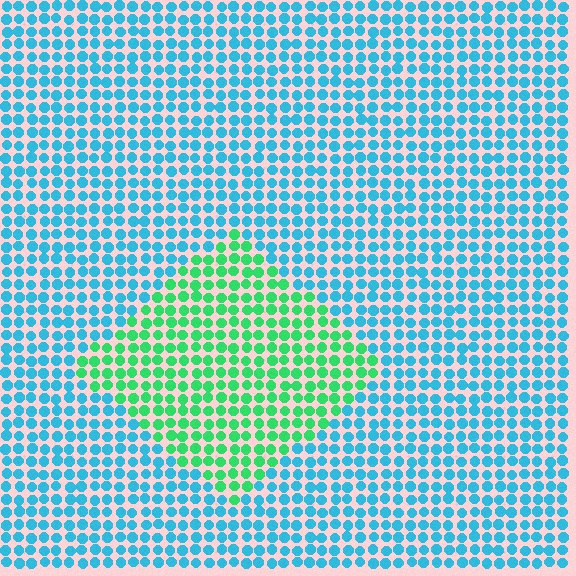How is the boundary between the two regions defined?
The boundary is defined purely by a slight shift in hue (about 52 degrees). Spacing, size, and orientation are identical on both sides.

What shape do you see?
I see a diamond.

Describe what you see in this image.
The image is filled with small cyan elements in a uniform arrangement. A diamond-shaped region is visible where the elements are tinted to a slightly different hue, forming a subtle color boundary.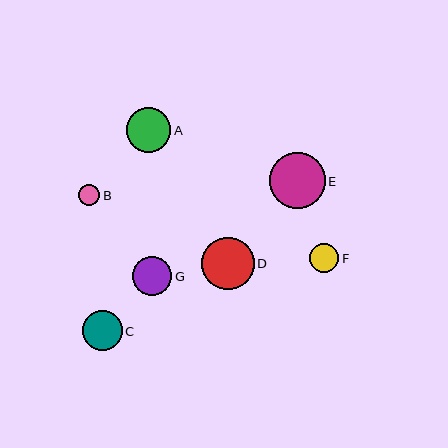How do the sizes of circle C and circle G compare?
Circle C and circle G are approximately the same size.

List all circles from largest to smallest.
From largest to smallest: E, D, A, C, G, F, B.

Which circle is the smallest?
Circle B is the smallest with a size of approximately 21 pixels.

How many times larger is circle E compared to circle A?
Circle E is approximately 1.2 times the size of circle A.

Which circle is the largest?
Circle E is the largest with a size of approximately 56 pixels.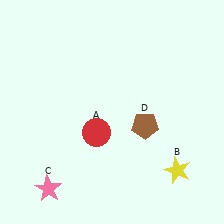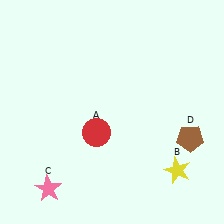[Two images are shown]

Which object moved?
The brown pentagon (D) moved right.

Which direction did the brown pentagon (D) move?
The brown pentagon (D) moved right.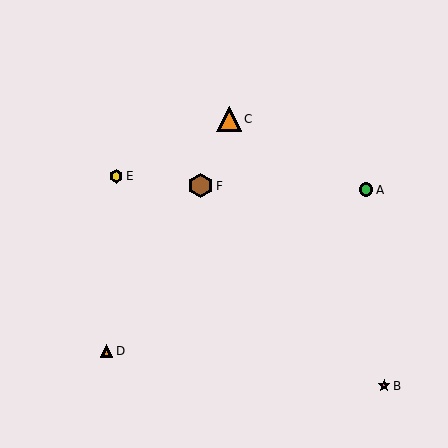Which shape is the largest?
The orange triangle (labeled C) is the largest.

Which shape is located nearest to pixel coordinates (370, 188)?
The green circle (labeled A) at (366, 190) is nearest to that location.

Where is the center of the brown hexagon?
The center of the brown hexagon is at (201, 186).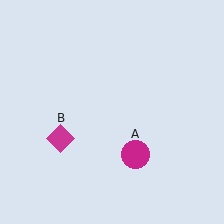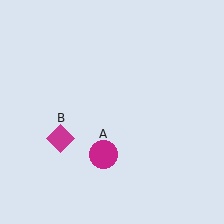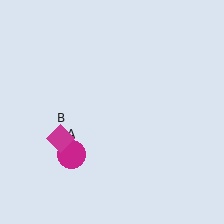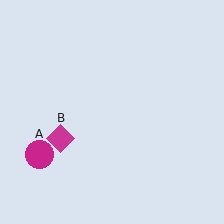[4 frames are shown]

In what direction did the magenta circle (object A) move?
The magenta circle (object A) moved left.